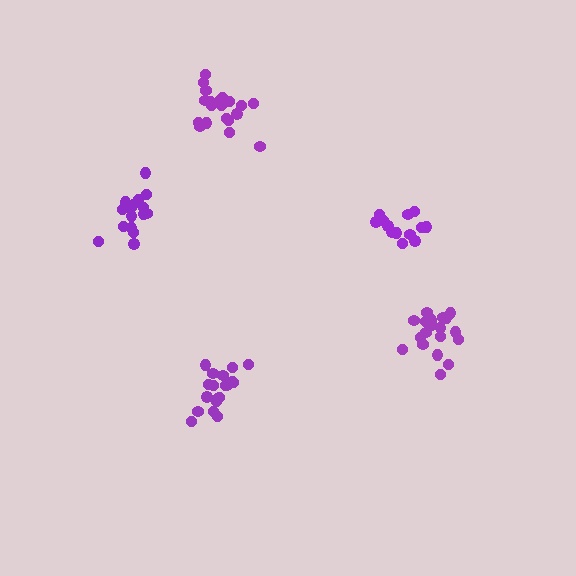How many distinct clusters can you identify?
There are 5 distinct clusters.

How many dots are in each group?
Group 1: 20 dots, Group 2: 19 dots, Group 3: 19 dots, Group 4: 16 dots, Group 5: 15 dots (89 total).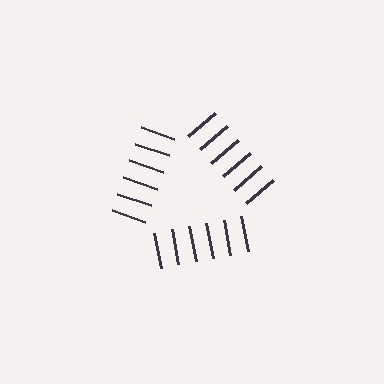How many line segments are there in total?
18 — 6 along each of the 3 edges.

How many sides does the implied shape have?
3 sides — the line-ends trace a triangle.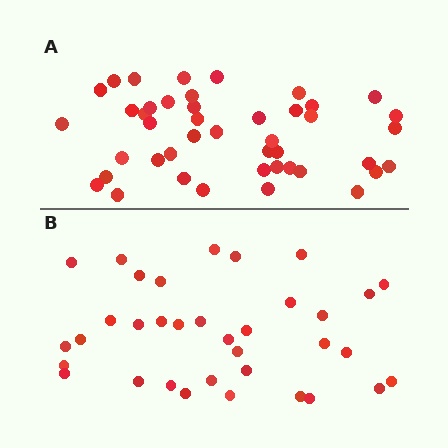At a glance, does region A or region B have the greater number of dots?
Region A (the top region) has more dots.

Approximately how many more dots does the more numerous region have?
Region A has roughly 8 or so more dots than region B.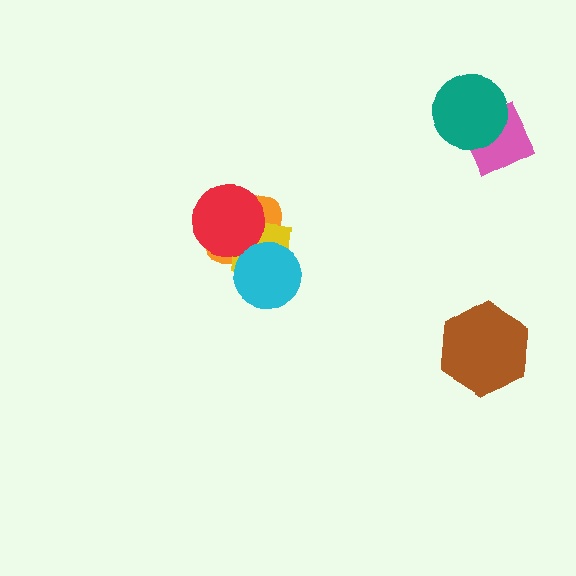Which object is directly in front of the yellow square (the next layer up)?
The red circle is directly in front of the yellow square.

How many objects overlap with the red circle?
2 objects overlap with the red circle.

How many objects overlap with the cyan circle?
2 objects overlap with the cyan circle.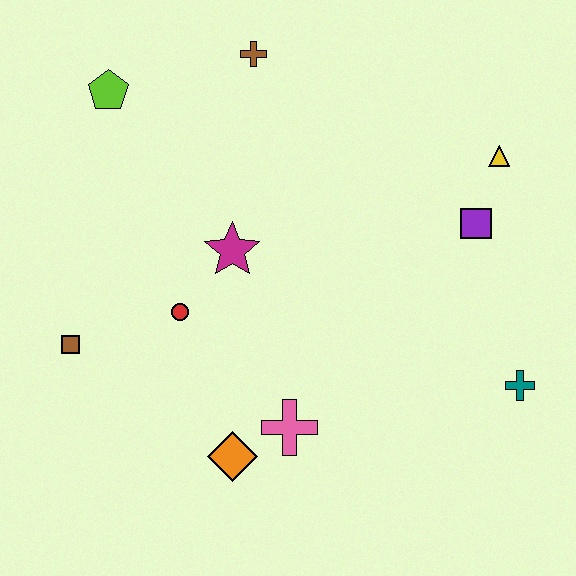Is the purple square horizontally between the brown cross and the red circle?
No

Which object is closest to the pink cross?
The orange diamond is closest to the pink cross.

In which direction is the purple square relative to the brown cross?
The purple square is to the right of the brown cross.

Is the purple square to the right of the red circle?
Yes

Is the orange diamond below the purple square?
Yes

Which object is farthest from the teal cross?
The lime pentagon is farthest from the teal cross.